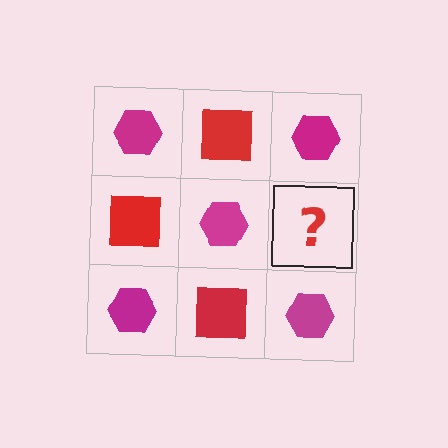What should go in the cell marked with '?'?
The missing cell should contain a red square.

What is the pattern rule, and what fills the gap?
The rule is that it alternates magenta hexagon and red square in a checkerboard pattern. The gap should be filled with a red square.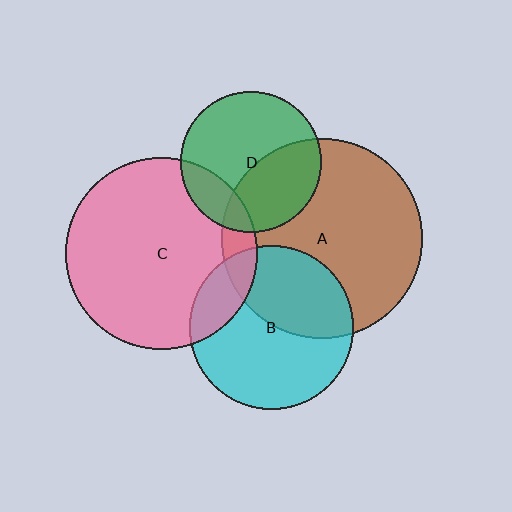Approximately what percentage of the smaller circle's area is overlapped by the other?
Approximately 10%.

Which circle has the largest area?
Circle A (brown).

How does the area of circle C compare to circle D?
Approximately 1.9 times.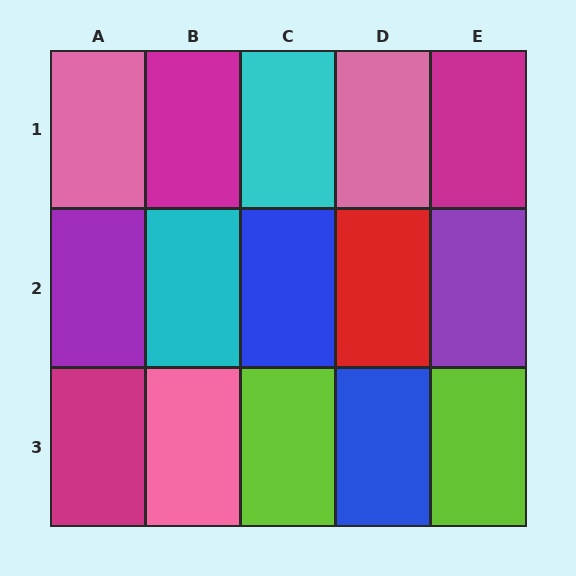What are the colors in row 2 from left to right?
Purple, cyan, blue, red, purple.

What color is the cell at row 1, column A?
Pink.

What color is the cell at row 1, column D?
Pink.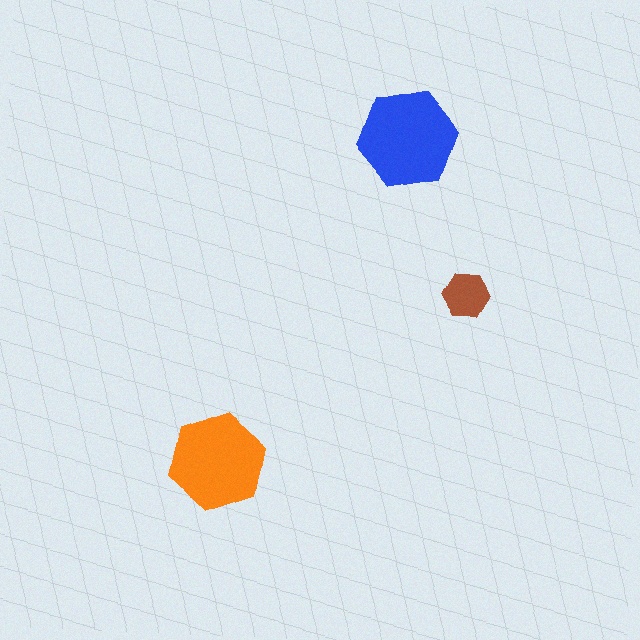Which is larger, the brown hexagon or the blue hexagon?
The blue one.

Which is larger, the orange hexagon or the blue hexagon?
The blue one.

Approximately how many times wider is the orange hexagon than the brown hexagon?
About 2 times wider.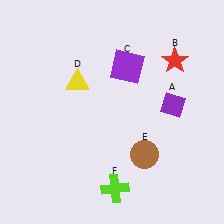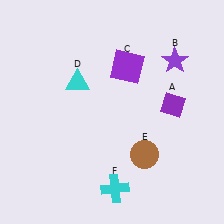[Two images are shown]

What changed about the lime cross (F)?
In Image 1, F is lime. In Image 2, it changed to cyan.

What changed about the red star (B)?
In Image 1, B is red. In Image 2, it changed to purple.